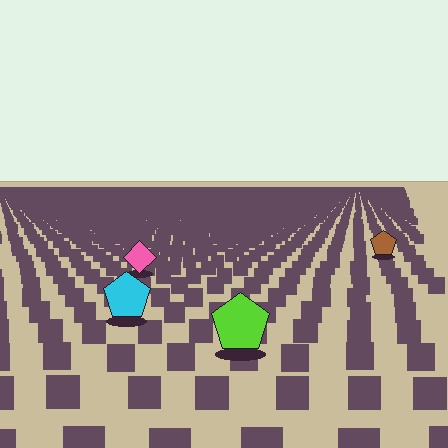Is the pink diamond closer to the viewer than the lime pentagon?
No. The lime pentagon is closer — you can tell from the texture gradient: the ground texture is coarser near it.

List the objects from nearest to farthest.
From nearest to farthest: the lime pentagon, the cyan pentagon, the pink diamond, the brown pentagon.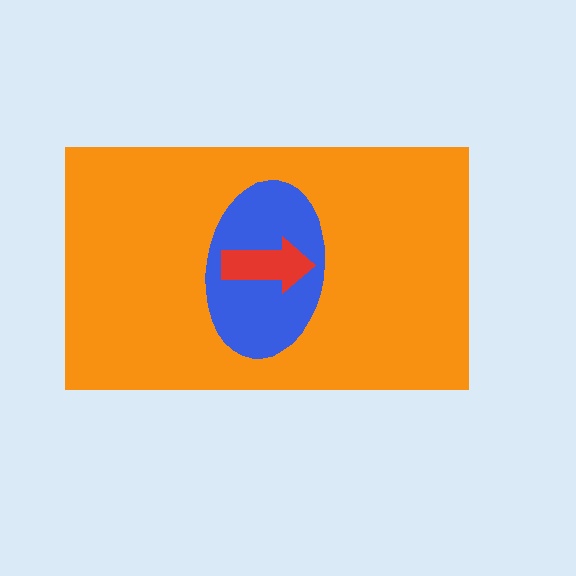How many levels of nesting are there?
3.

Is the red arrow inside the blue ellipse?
Yes.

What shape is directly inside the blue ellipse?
The red arrow.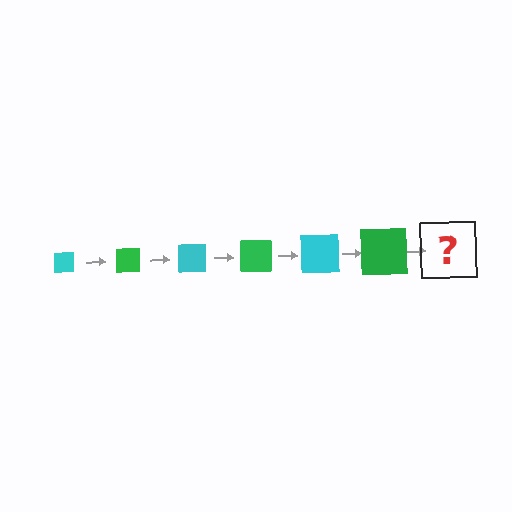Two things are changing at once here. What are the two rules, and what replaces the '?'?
The two rules are that the square grows larger each step and the color cycles through cyan and green. The '?' should be a cyan square, larger than the previous one.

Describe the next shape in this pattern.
It should be a cyan square, larger than the previous one.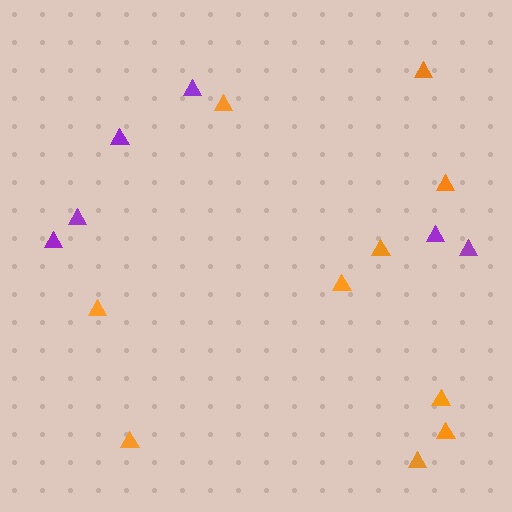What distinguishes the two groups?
There are 2 groups: one group of orange triangles (10) and one group of purple triangles (6).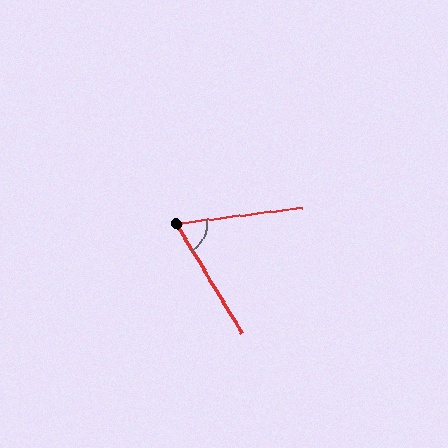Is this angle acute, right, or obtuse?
It is acute.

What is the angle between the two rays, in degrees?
Approximately 66 degrees.